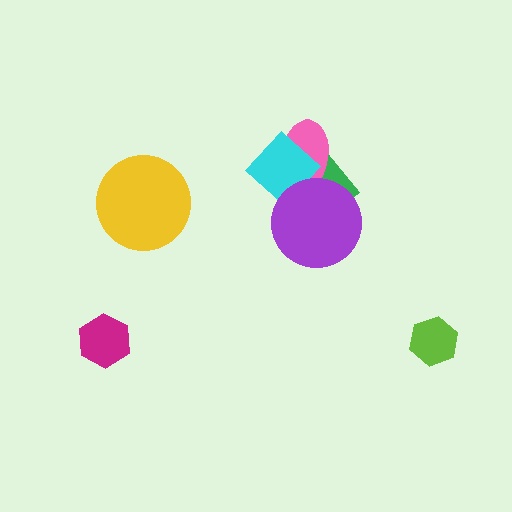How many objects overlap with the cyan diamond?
3 objects overlap with the cyan diamond.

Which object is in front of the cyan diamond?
The purple circle is in front of the cyan diamond.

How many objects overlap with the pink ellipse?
3 objects overlap with the pink ellipse.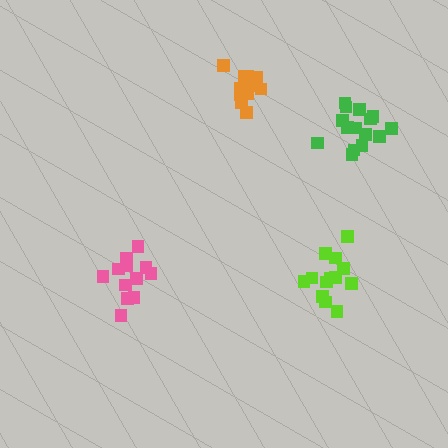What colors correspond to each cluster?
The clusters are colored: lime, green, pink, orange.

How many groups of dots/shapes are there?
There are 4 groups.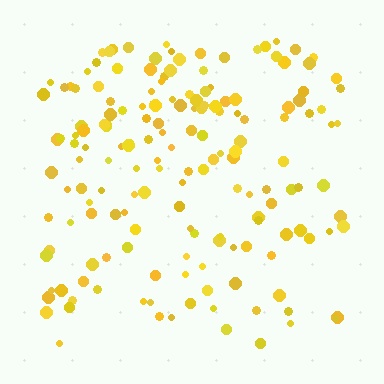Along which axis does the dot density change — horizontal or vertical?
Vertical.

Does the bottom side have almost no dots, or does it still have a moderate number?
Still a moderate number, just noticeably fewer than the top.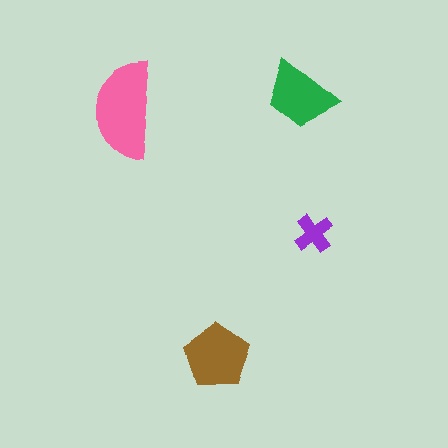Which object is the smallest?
The purple cross.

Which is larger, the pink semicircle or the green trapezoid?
The pink semicircle.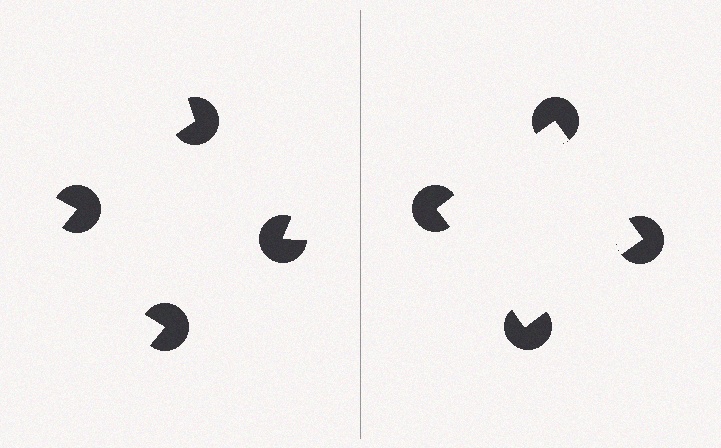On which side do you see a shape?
An illusory square appears on the right side. On the left side the wedge cuts are rotated, so no coherent shape forms.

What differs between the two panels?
The pac-man discs are positioned identically on both sides; only the wedge orientations differ. On the right they align to a square; on the left they are misaligned.